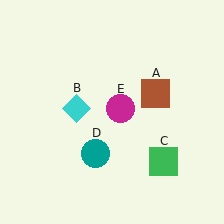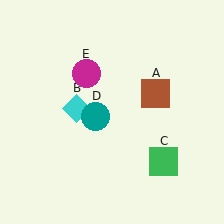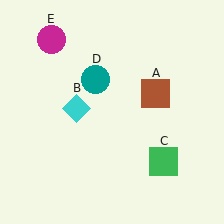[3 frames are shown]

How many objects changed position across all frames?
2 objects changed position: teal circle (object D), magenta circle (object E).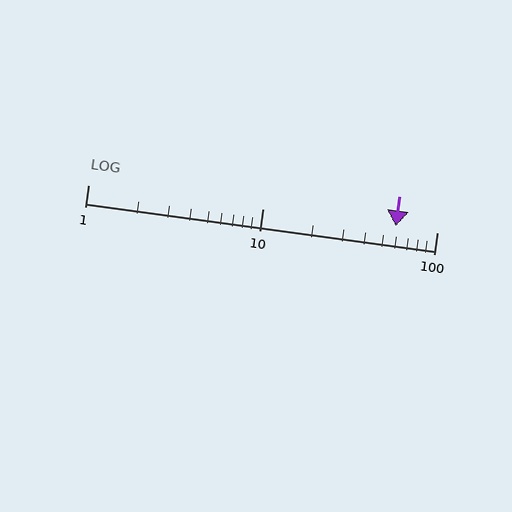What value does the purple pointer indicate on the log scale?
The pointer indicates approximately 58.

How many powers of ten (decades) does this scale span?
The scale spans 2 decades, from 1 to 100.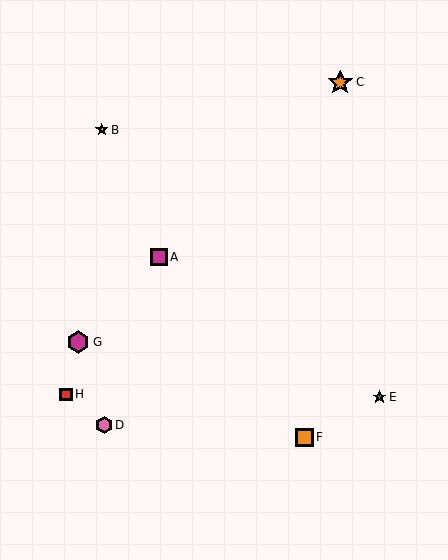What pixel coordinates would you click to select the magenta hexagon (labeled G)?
Click at (78, 342) to select the magenta hexagon G.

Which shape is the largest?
The orange star (labeled C) is the largest.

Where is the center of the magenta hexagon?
The center of the magenta hexagon is at (78, 342).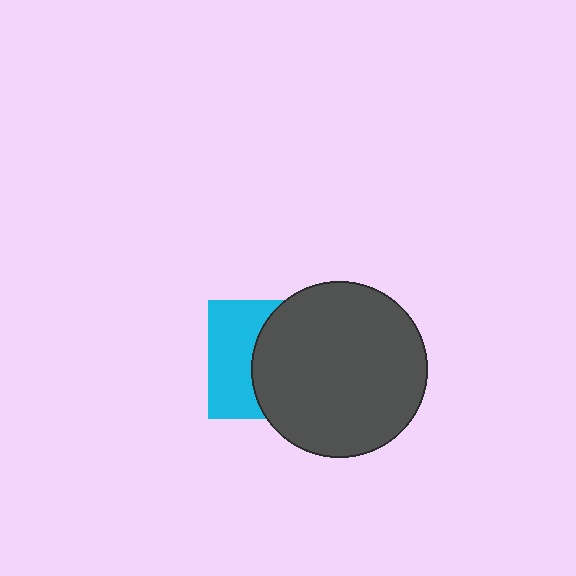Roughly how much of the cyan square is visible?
A small part of it is visible (roughly 43%).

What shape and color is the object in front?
The object in front is a dark gray circle.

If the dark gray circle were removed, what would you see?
You would see the complete cyan square.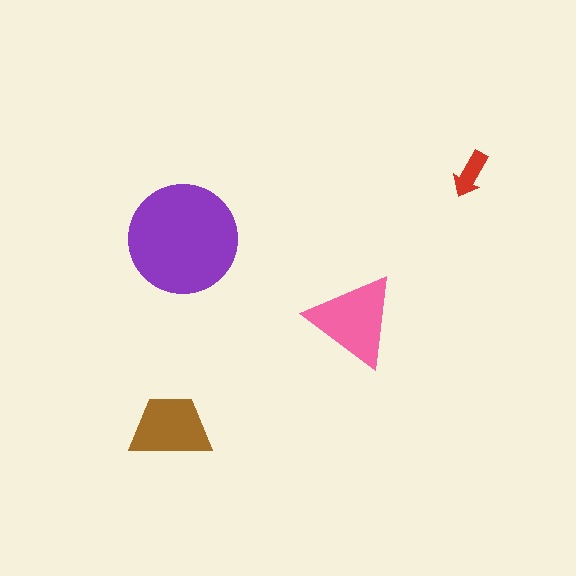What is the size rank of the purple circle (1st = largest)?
1st.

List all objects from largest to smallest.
The purple circle, the pink triangle, the brown trapezoid, the red arrow.